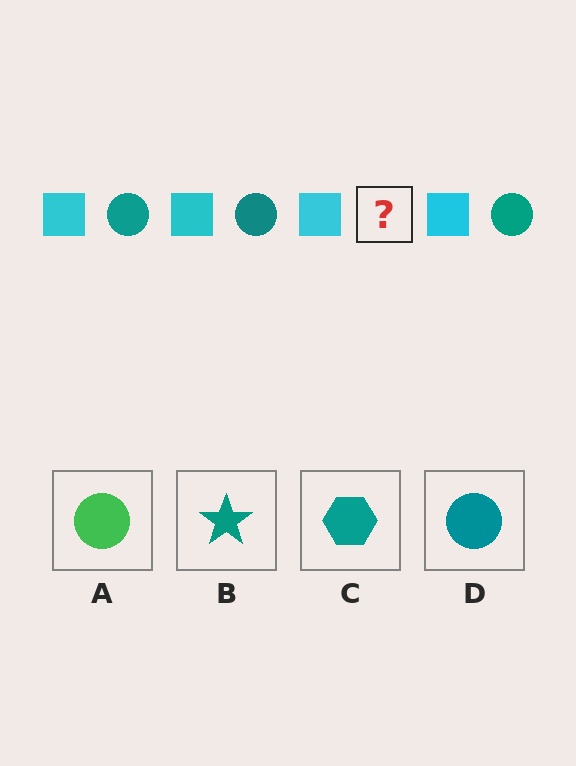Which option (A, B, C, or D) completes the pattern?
D.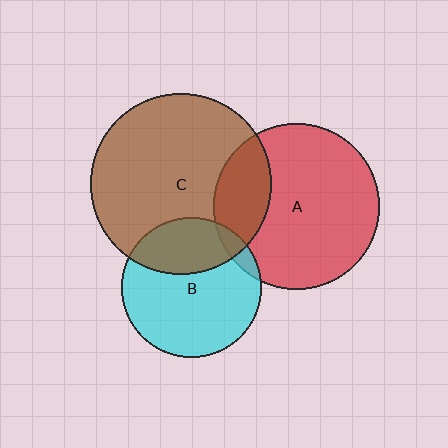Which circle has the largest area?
Circle C (brown).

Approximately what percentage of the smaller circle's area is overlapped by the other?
Approximately 5%.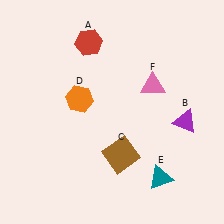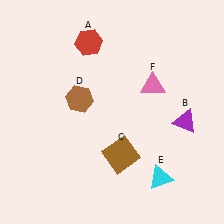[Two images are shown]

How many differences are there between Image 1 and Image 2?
There are 2 differences between the two images.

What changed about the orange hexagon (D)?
In Image 1, D is orange. In Image 2, it changed to brown.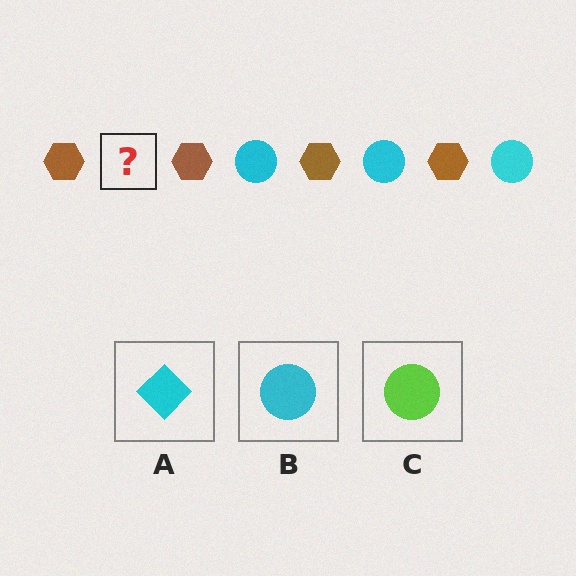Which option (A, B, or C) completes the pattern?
B.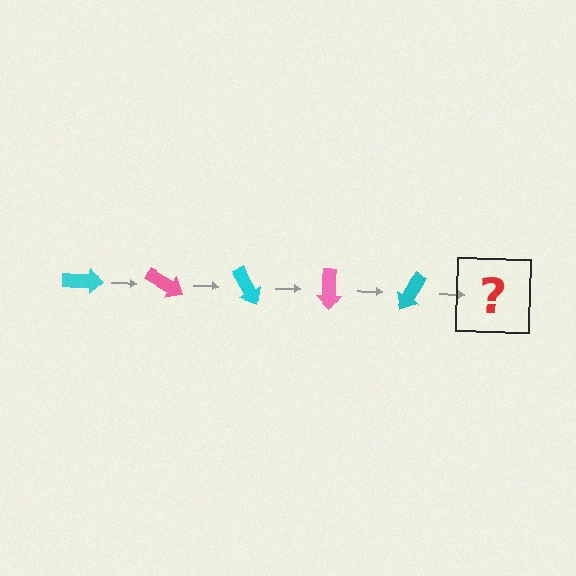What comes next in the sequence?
The next element should be a pink arrow, rotated 150 degrees from the start.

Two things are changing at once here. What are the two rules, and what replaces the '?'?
The two rules are that it rotates 30 degrees each step and the color cycles through cyan and pink. The '?' should be a pink arrow, rotated 150 degrees from the start.